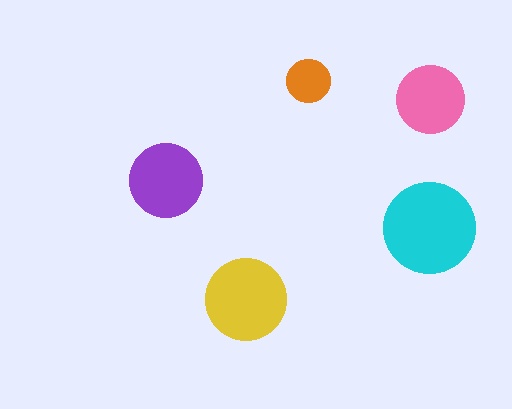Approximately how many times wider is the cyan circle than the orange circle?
About 2 times wider.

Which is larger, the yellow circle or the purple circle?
The yellow one.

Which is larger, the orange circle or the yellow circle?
The yellow one.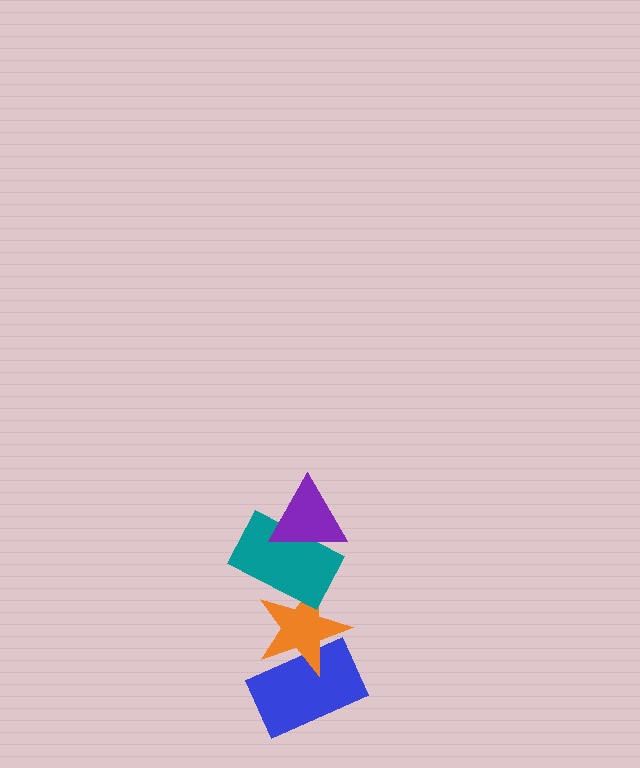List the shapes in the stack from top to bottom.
From top to bottom: the purple triangle, the teal rectangle, the orange star, the blue rectangle.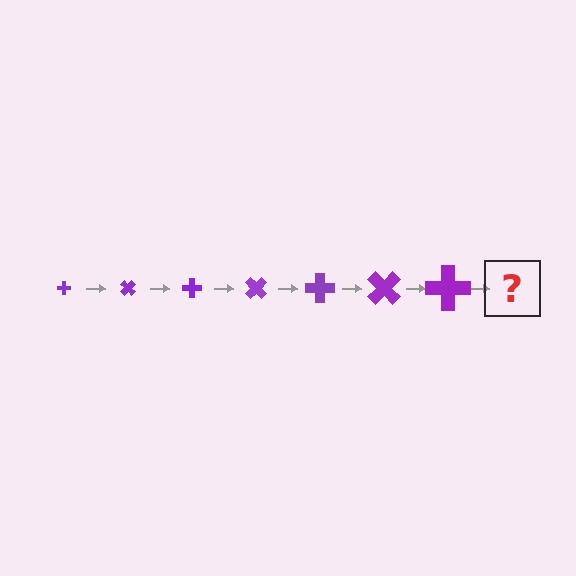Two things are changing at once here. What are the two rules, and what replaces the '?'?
The two rules are that the cross grows larger each step and it rotates 45 degrees each step. The '?' should be a cross, larger than the previous one and rotated 315 degrees from the start.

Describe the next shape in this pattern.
It should be a cross, larger than the previous one and rotated 315 degrees from the start.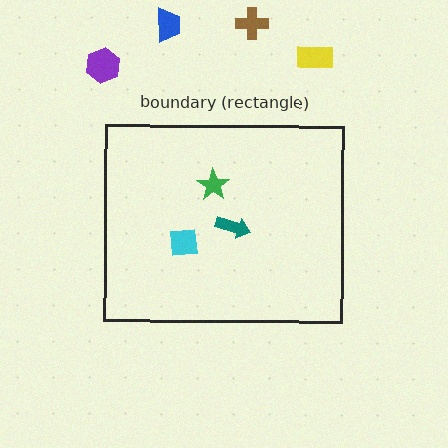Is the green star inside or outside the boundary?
Inside.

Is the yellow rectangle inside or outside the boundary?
Outside.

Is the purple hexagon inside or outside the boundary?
Outside.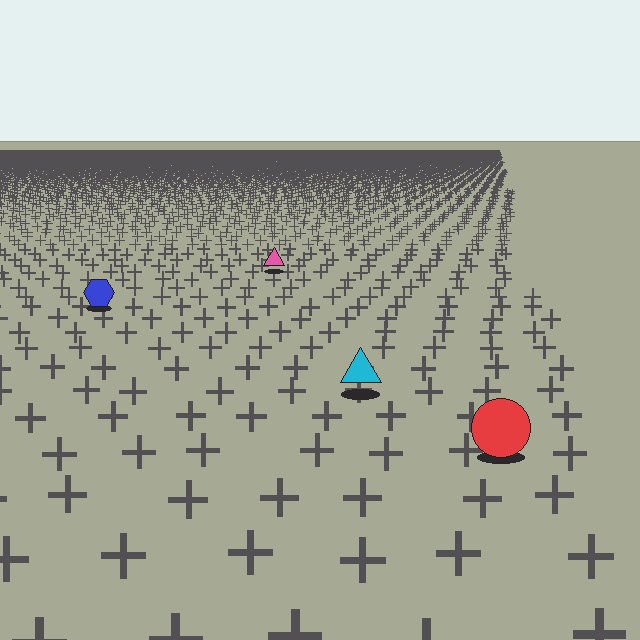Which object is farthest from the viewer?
The pink triangle is farthest from the viewer. It appears smaller and the ground texture around it is denser.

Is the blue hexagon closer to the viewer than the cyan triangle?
No. The cyan triangle is closer — you can tell from the texture gradient: the ground texture is coarser near it.